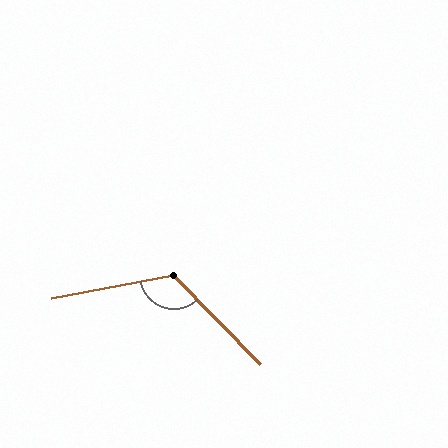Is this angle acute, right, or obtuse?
It is obtuse.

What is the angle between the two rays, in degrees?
Approximately 123 degrees.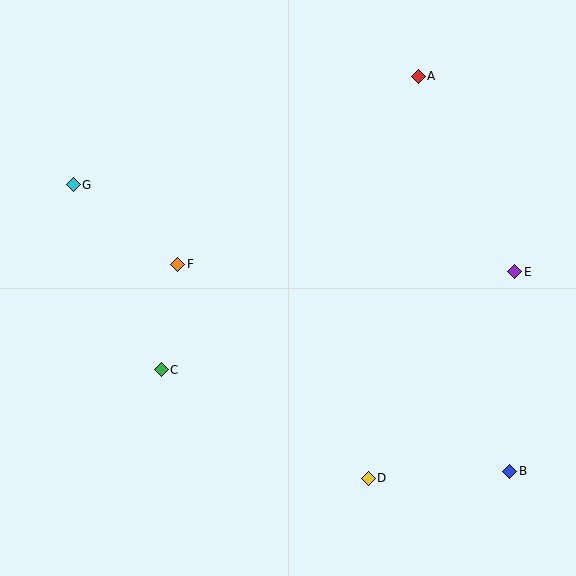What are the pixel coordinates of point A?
Point A is at (418, 76).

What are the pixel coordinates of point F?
Point F is at (178, 264).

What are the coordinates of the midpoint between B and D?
The midpoint between B and D is at (439, 475).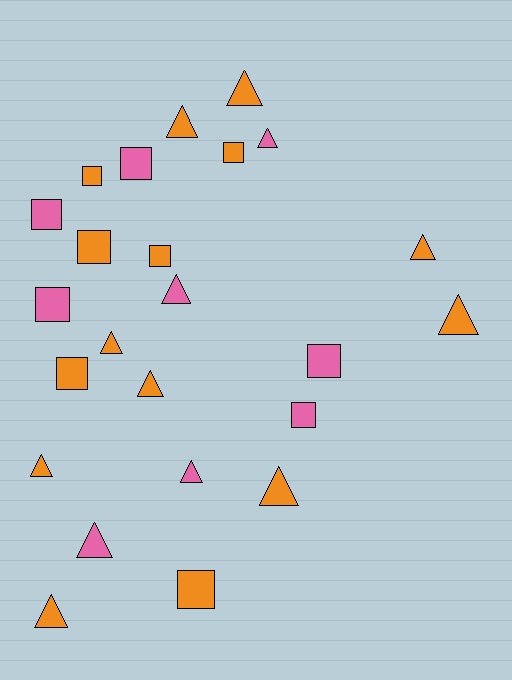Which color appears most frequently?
Orange, with 15 objects.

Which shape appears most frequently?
Triangle, with 13 objects.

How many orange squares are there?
There are 6 orange squares.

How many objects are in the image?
There are 24 objects.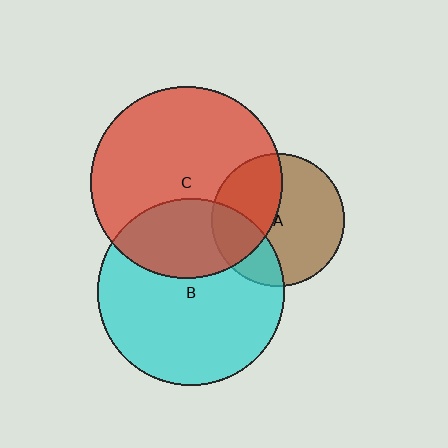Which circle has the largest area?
Circle C (red).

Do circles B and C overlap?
Yes.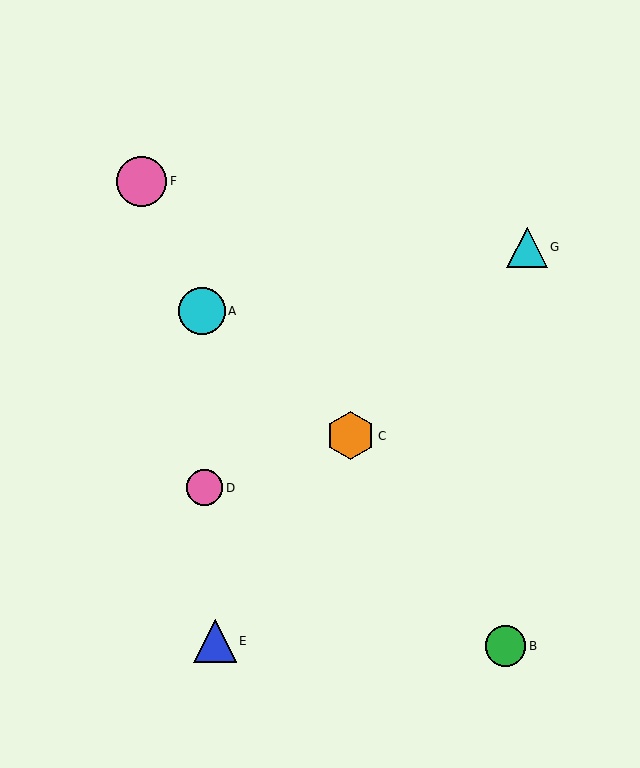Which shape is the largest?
The pink circle (labeled F) is the largest.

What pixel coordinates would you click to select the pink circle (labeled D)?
Click at (205, 488) to select the pink circle D.